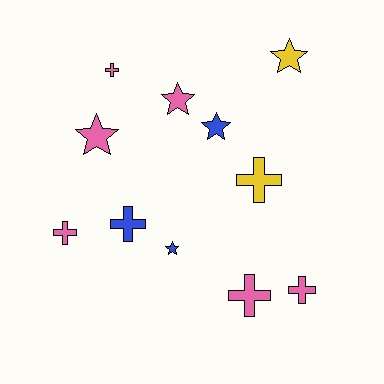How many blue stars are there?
There are 2 blue stars.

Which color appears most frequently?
Pink, with 6 objects.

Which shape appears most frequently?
Cross, with 6 objects.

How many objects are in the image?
There are 11 objects.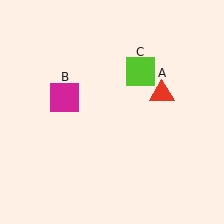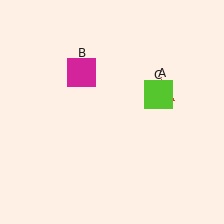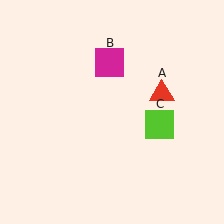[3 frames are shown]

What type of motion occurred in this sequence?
The magenta square (object B), lime square (object C) rotated clockwise around the center of the scene.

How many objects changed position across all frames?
2 objects changed position: magenta square (object B), lime square (object C).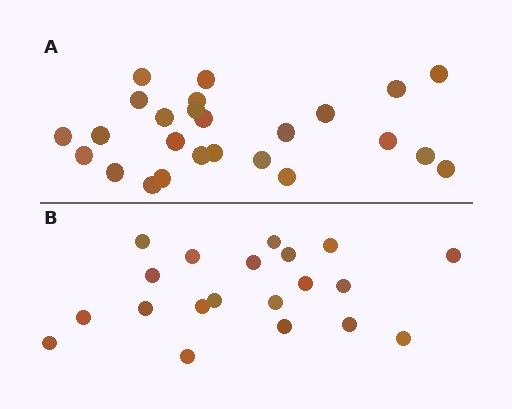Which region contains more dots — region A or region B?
Region A (the top region) has more dots.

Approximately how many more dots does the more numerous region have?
Region A has about 5 more dots than region B.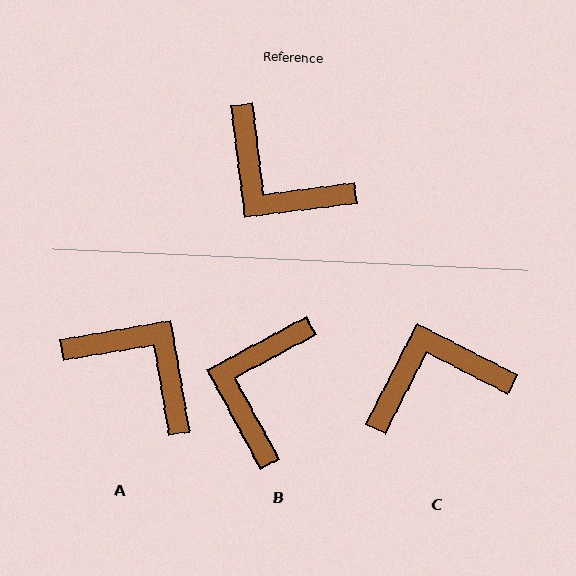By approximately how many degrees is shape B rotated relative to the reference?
Approximately 69 degrees clockwise.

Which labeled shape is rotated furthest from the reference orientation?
A, about 178 degrees away.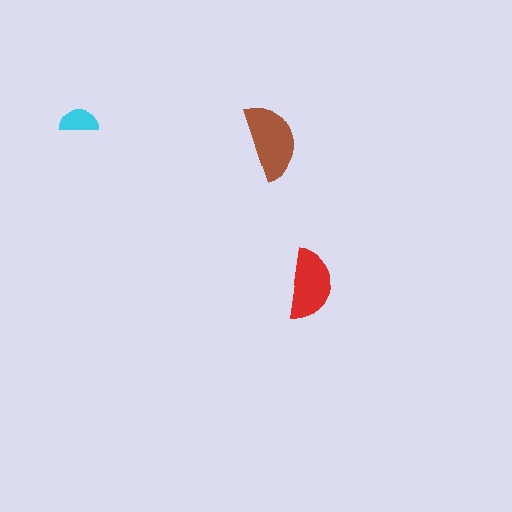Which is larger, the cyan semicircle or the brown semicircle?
The brown one.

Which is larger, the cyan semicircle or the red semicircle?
The red one.